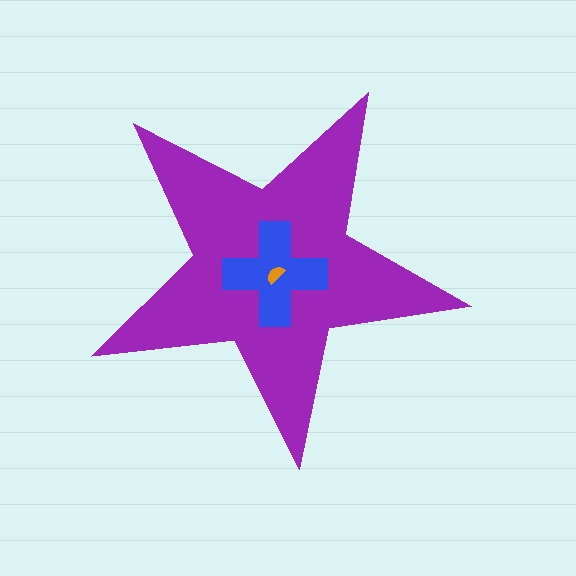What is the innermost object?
The orange semicircle.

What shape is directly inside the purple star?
The blue cross.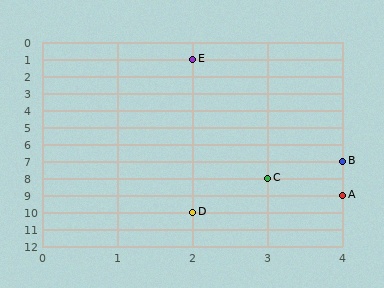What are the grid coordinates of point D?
Point D is at grid coordinates (2, 10).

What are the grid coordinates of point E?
Point E is at grid coordinates (2, 1).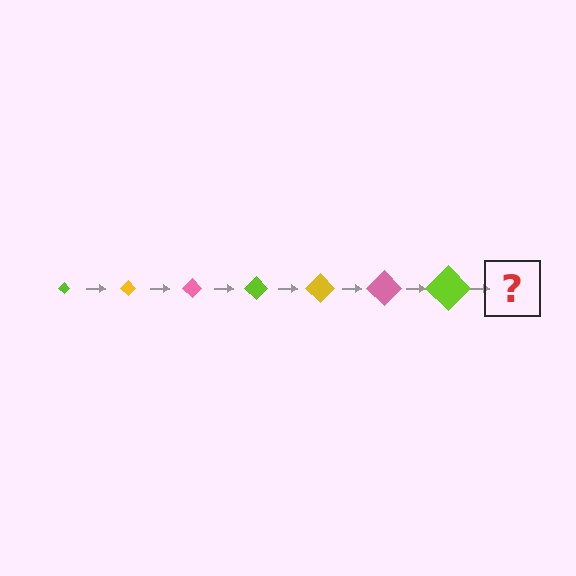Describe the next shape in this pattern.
It should be a yellow diamond, larger than the previous one.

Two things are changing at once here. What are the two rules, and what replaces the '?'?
The two rules are that the diamond grows larger each step and the color cycles through lime, yellow, and pink. The '?' should be a yellow diamond, larger than the previous one.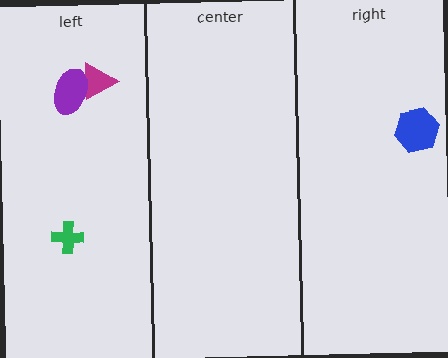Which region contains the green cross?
The left region.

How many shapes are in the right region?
1.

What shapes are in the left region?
The magenta triangle, the purple ellipse, the green cross.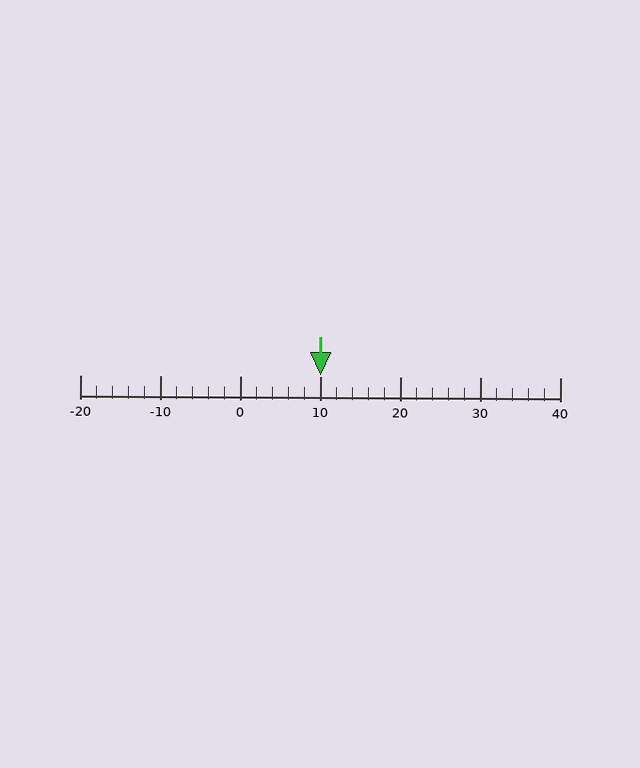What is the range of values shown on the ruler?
The ruler shows values from -20 to 40.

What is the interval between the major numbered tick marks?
The major tick marks are spaced 10 units apart.